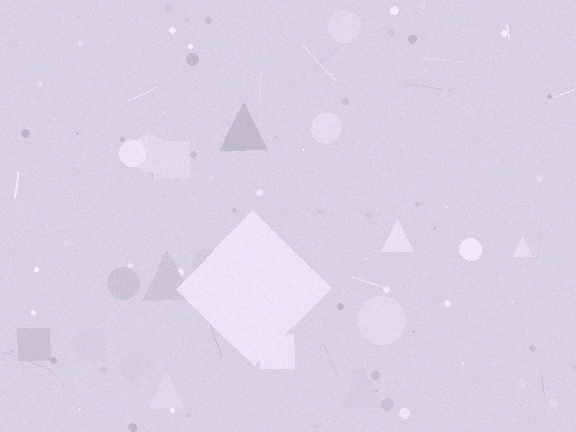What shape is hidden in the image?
A diamond is hidden in the image.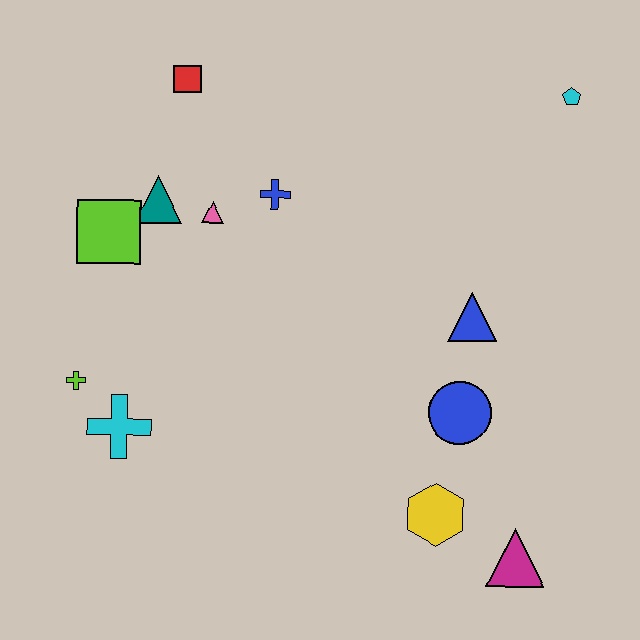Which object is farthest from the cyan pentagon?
The lime cross is farthest from the cyan pentagon.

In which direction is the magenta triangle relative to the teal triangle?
The magenta triangle is to the right of the teal triangle.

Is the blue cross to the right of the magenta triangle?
No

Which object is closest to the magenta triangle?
The yellow hexagon is closest to the magenta triangle.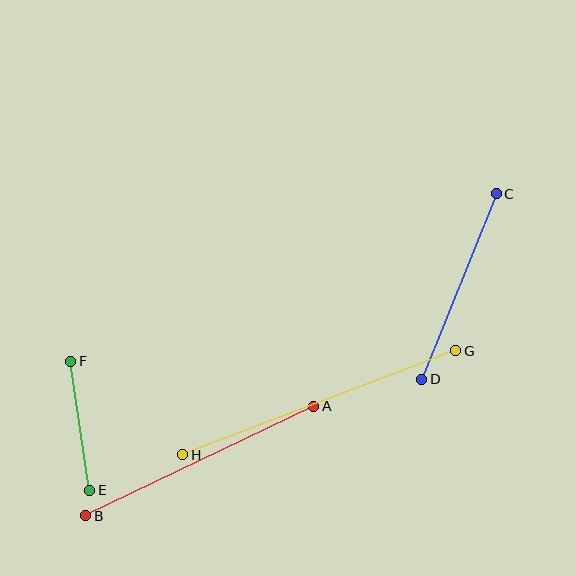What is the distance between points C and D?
The distance is approximately 200 pixels.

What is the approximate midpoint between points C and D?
The midpoint is at approximately (459, 286) pixels.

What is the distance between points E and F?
The distance is approximately 130 pixels.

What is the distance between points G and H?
The distance is approximately 292 pixels.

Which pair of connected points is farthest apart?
Points G and H are farthest apart.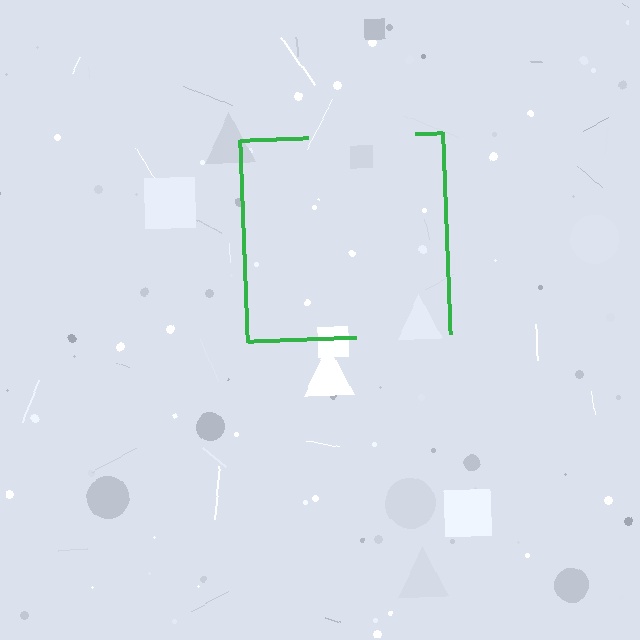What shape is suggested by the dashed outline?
The dashed outline suggests a square.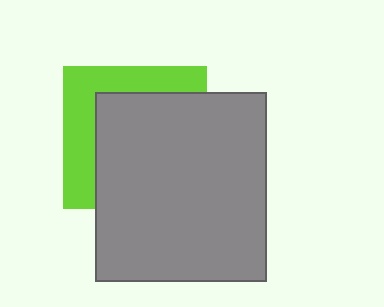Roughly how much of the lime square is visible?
A small part of it is visible (roughly 36%).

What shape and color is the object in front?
The object in front is a gray rectangle.